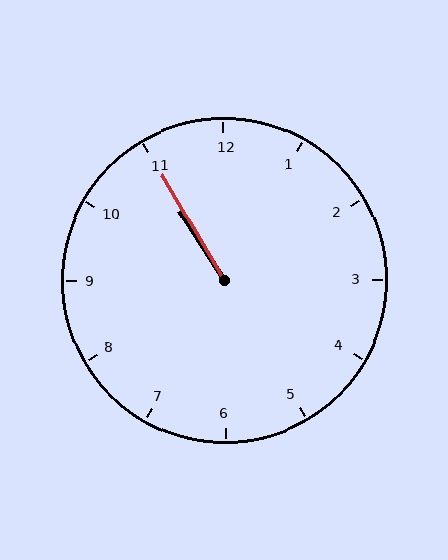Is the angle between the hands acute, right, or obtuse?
It is acute.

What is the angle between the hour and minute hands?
Approximately 2 degrees.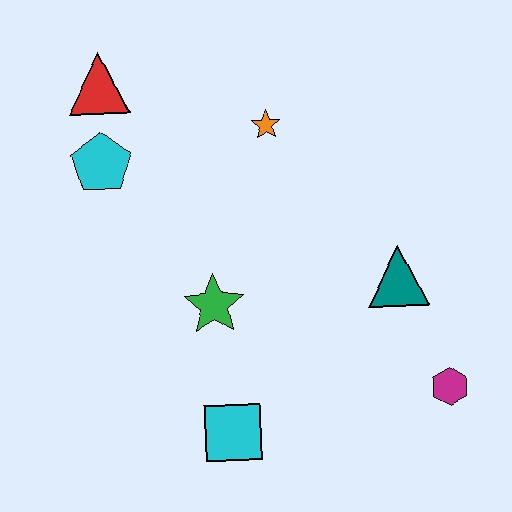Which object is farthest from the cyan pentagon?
The magenta hexagon is farthest from the cyan pentagon.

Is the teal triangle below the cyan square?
No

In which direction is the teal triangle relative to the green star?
The teal triangle is to the right of the green star.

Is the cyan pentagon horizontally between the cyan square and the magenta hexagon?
No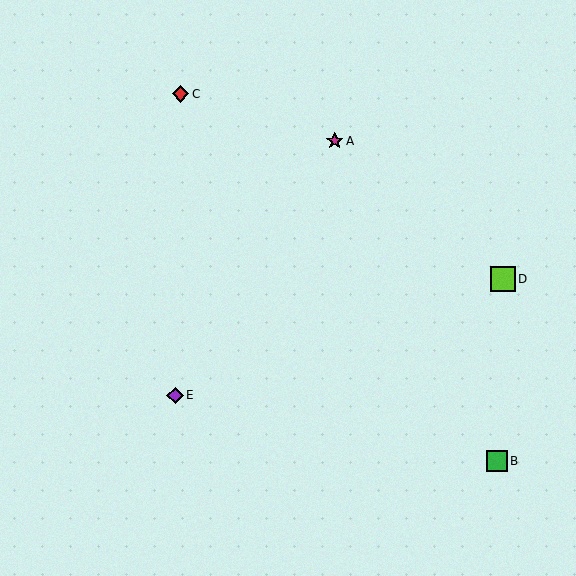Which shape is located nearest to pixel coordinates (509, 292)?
The lime square (labeled D) at (503, 279) is nearest to that location.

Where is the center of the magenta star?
The center of the magenta star is at (335, 141).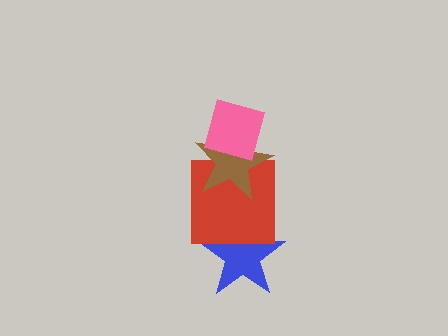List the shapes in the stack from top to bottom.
From top to bottom: the pink diamond, the brown star, the red square, the blue star.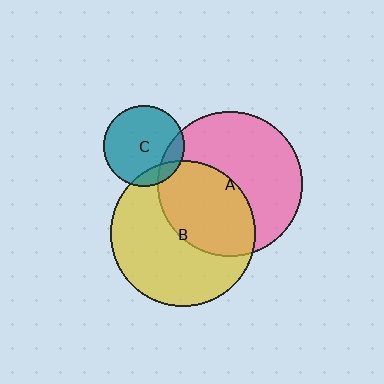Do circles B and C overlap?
Yes.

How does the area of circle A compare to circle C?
Approximately 3.2 times.